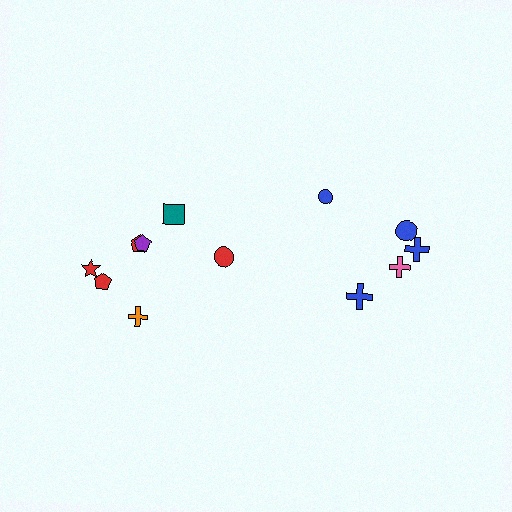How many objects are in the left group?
There are 7 objects.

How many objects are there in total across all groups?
There are 12 objects.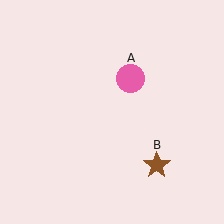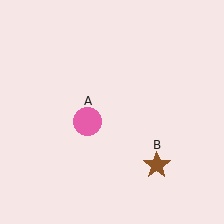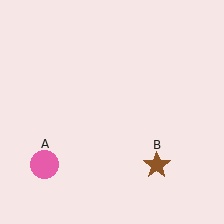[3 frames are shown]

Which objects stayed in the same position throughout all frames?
Brown star (object B) remained stationary.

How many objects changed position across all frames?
1 object changed position: pink circle (object A).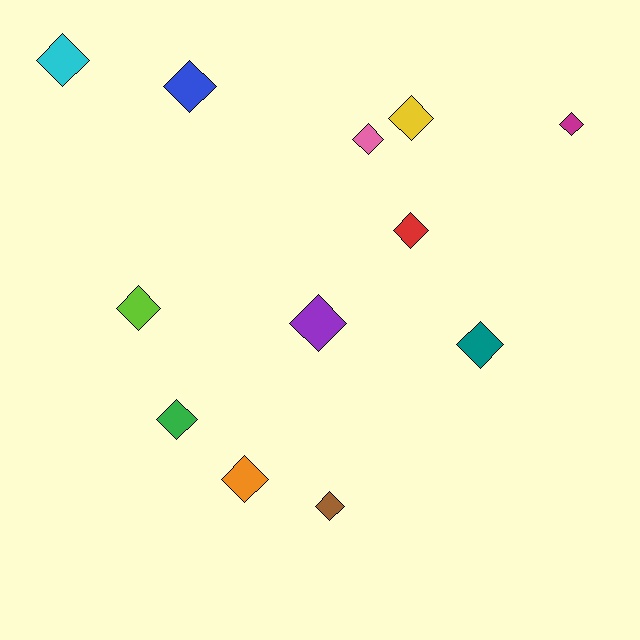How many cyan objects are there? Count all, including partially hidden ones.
There is 1 cyan object.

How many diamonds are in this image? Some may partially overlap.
There are 12 diamonds.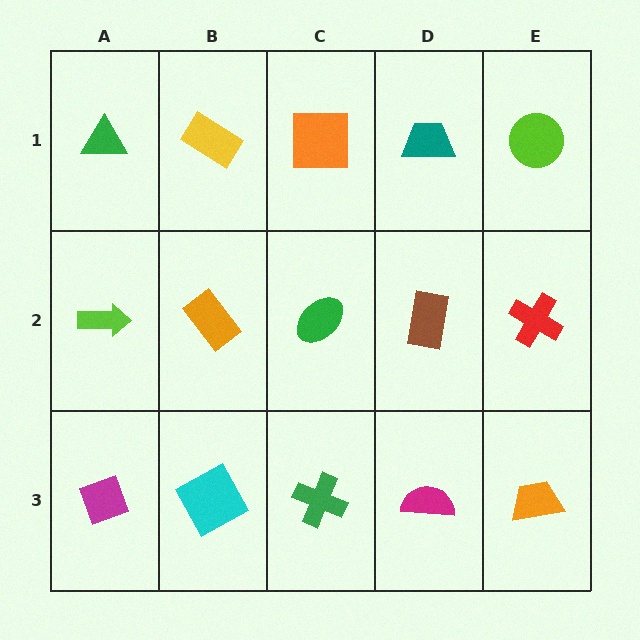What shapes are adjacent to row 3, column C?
A green ellipse (row 2, column C), a cyan square (row 3, column B), a magenta semicircle (row 3, column D).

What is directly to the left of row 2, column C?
An orange rectangle.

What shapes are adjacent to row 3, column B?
An orange rectangle (row 2, column B), a magenta diamond (row 3, column A), a green cross (row 3, column C).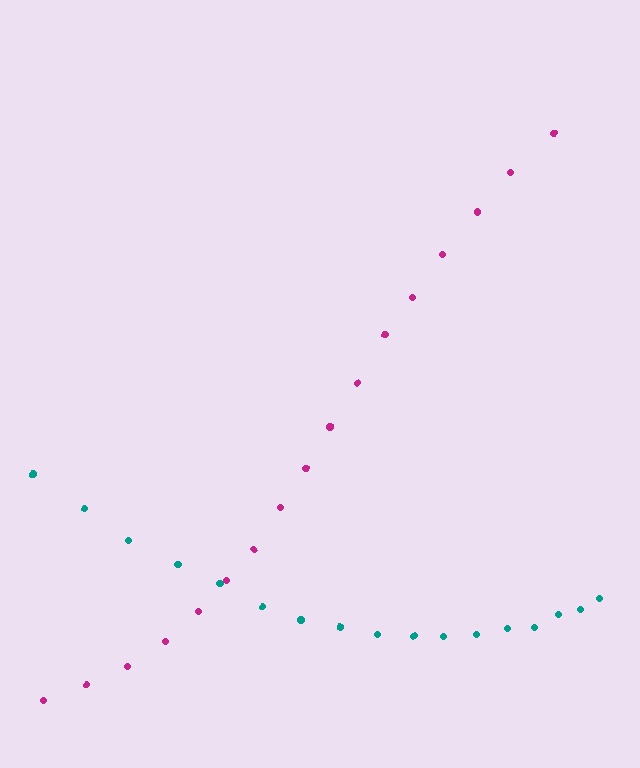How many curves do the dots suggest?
There are 2 distinct paths.